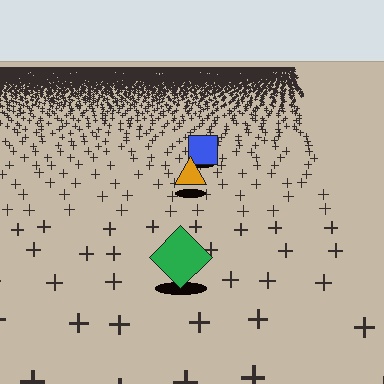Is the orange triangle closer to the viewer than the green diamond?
No. The green diamond is closer — you can tell from the texture gradient: the ground texture is coarser near it.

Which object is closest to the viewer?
The green diamond is closest. The texture marks near it are larger and more spread out.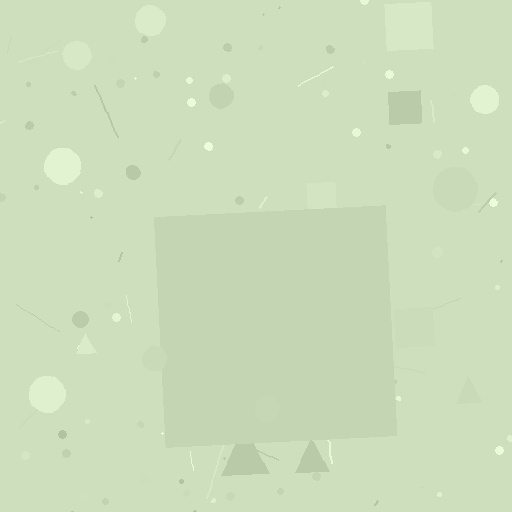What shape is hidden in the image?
A square is hidden in the image.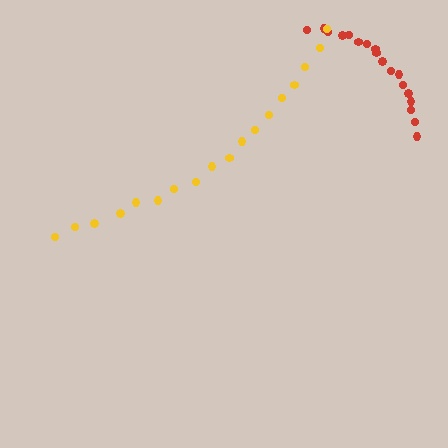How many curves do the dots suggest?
There are 2 distinct paths.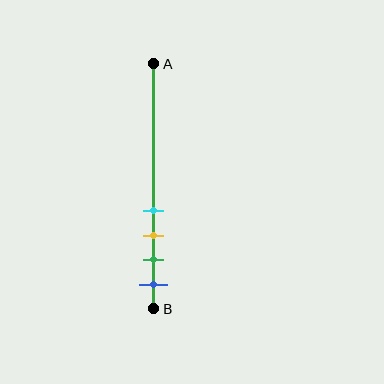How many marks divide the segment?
There are 4 marks dividing the segment.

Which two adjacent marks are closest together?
The cyan and yellow marks are the closest adjacent pair.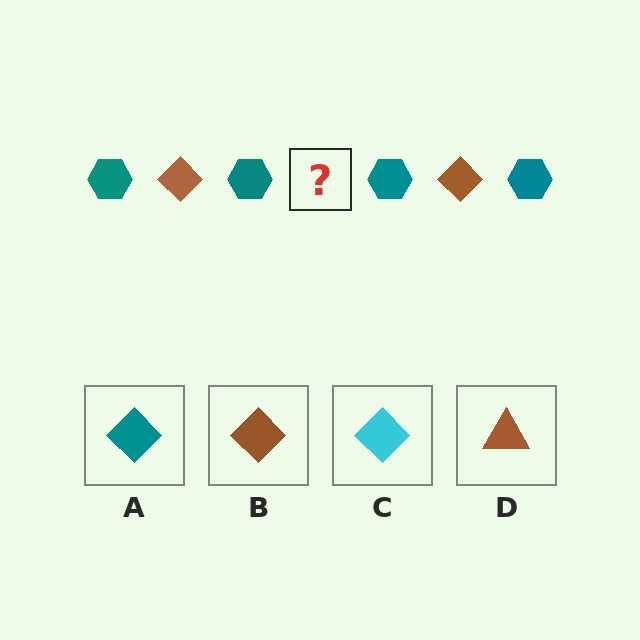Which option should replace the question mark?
Option B.